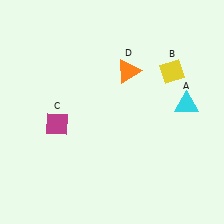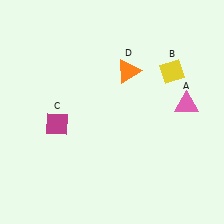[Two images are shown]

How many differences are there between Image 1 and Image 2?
There is 1 difference between the two images.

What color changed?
The triangle (A) changed from cyan in Image 1 to pink in Image 2.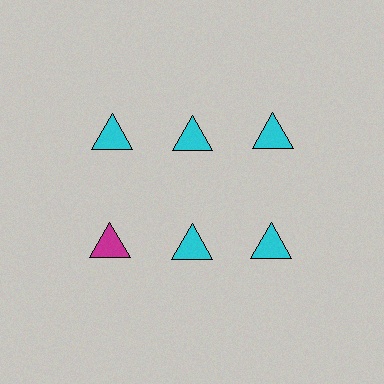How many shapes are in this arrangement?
There are 6 shapes arranged in a grid pattern.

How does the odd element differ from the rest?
It has a different color: magenta instead of cyan.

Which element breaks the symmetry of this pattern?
The magenta triangle in the second row, leftmost column breaks the symmetry. All other shapes are cyan triangles.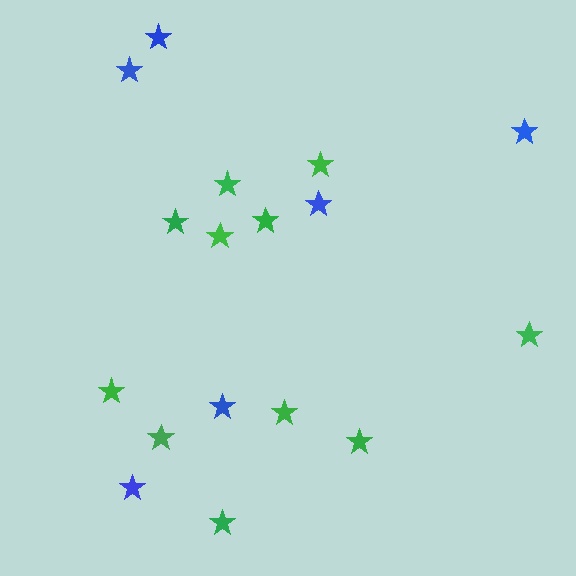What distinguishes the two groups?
There are 2 groups: one group of green stars (11) and one group of blue stars (6).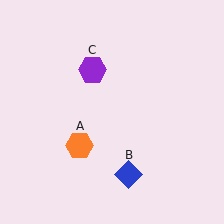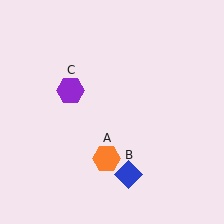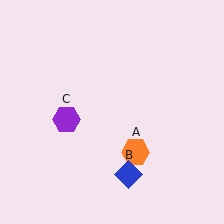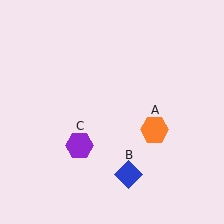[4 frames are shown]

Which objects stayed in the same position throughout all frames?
Blue diamond (object B) remained stationary.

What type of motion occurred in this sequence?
The orange hexagon (object A), purple hexagon (object C) rotated counterclockwise around the center of the scene.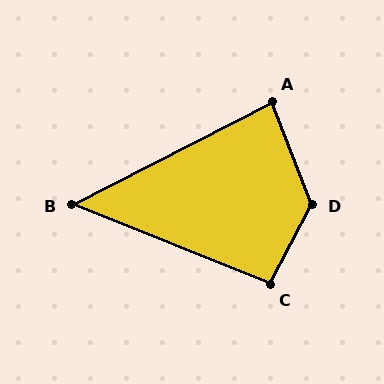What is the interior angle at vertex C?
Approximately 96 degrees (obtuse).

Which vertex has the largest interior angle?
D, at approximately 131 degrees.